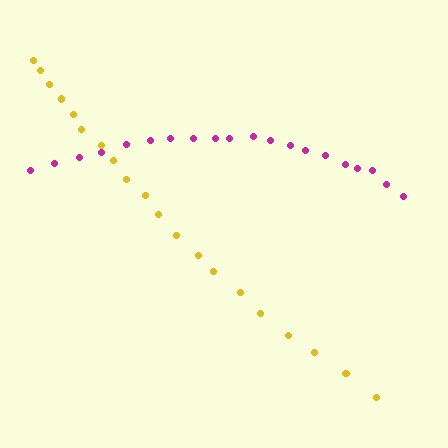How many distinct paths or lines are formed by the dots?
There are 2 distinct paths.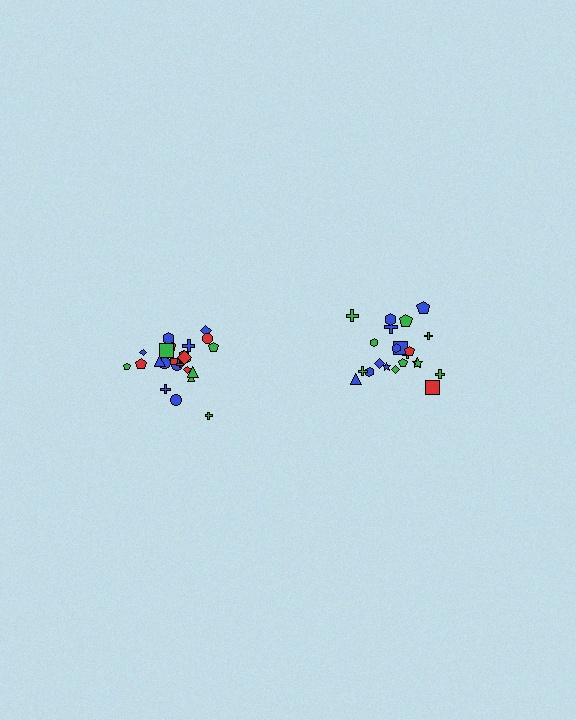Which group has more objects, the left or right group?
The left group.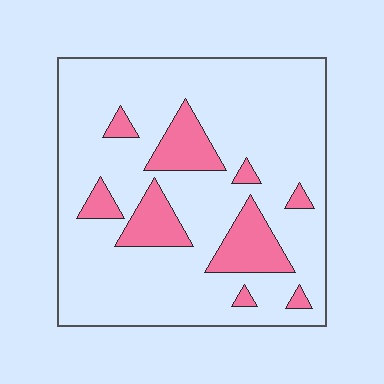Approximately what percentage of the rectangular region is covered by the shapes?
Approximately 20%.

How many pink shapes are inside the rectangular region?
9.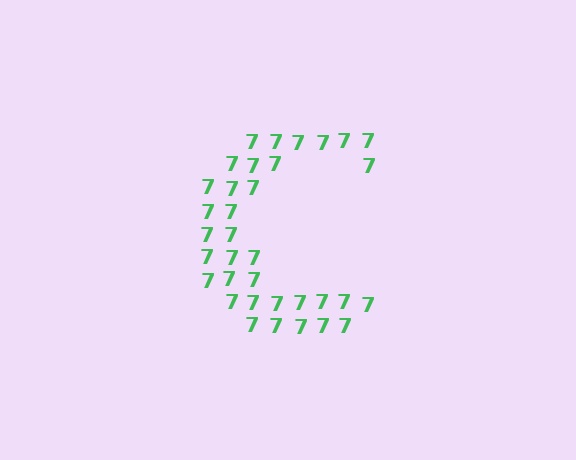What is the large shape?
The large shape is the letter C.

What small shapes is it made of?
It is made of small digit 7's.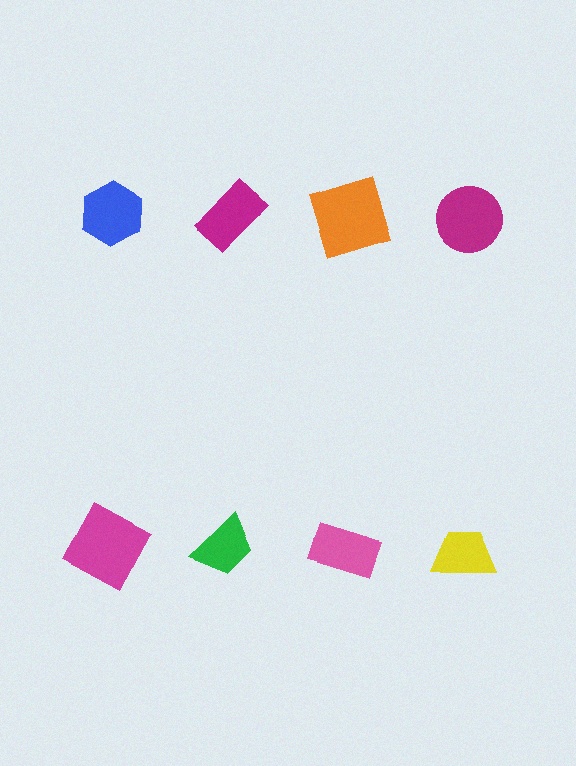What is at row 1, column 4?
A magenta circle.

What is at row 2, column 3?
A pink rectangle.